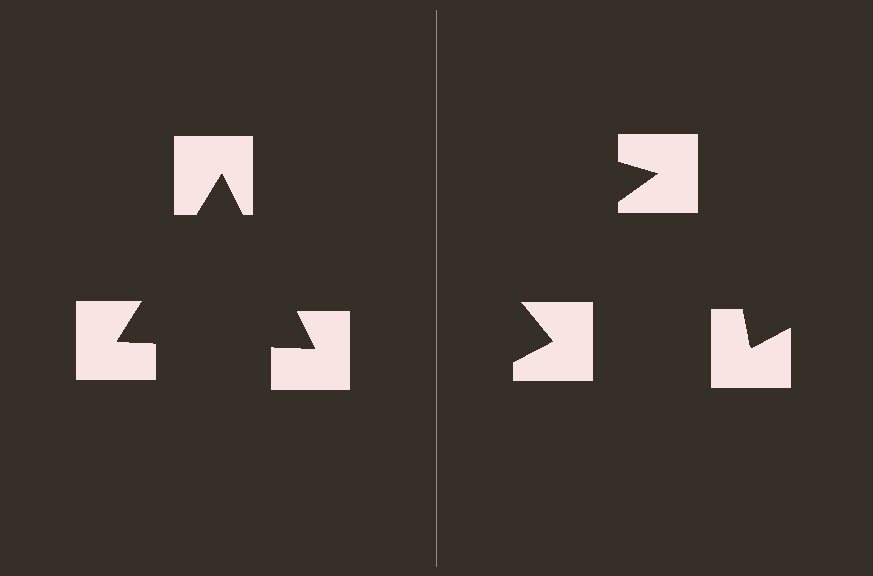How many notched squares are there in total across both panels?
6 — 3 on each side.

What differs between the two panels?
The notched squares are positioned identically on both sides; only the wedge orientations differ. On the left they align to a triangle; on the right they are misaligned.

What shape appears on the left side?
An illusory triangle.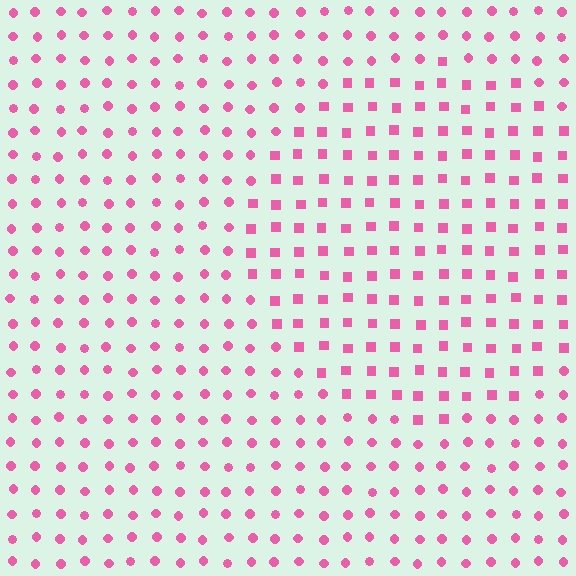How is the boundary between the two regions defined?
The boundary is defined by a change in element shape: squares inside vs. circles outside. All elements share the same color and spacing.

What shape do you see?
I see a circle.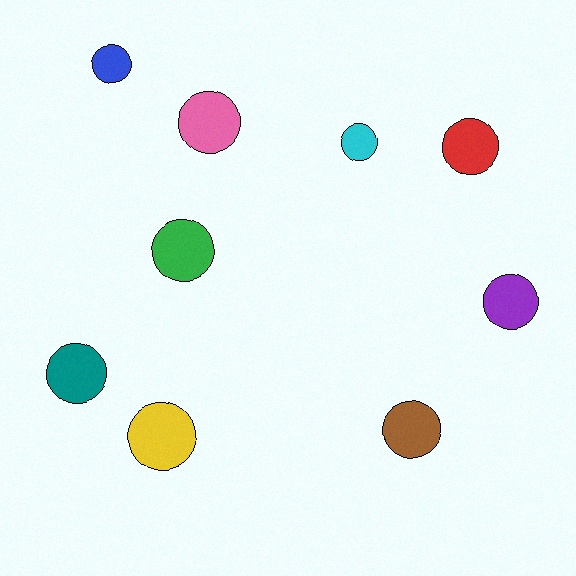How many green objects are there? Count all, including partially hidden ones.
There is 1 green object.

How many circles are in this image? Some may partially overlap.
There are 9 circles.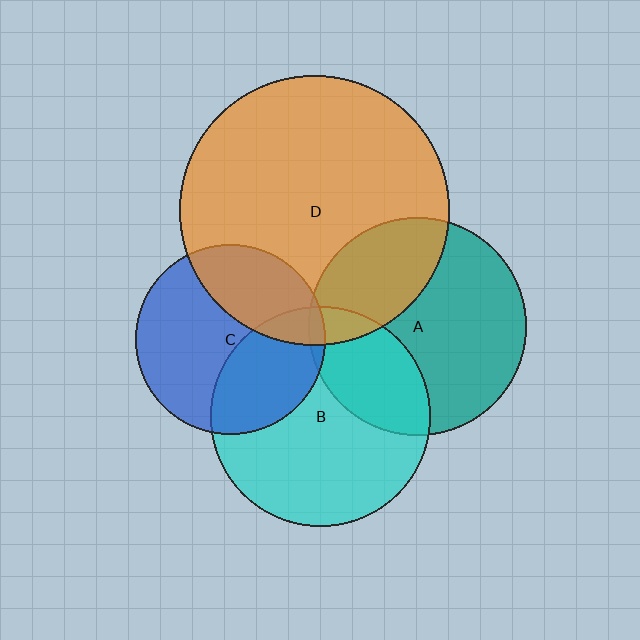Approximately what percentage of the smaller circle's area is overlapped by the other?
Approximately 5%.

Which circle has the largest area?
Circle D (orange).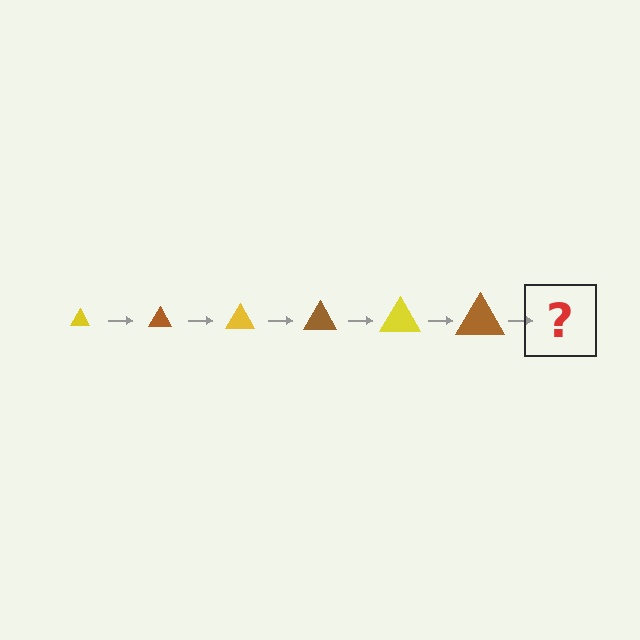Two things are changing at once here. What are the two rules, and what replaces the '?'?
The two rules are that the triangle grows larger each step and the color cycles through yellow and brown. The '?' should be a yellow triangle, larger than the previous one.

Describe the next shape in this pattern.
It should be a yellow triangle, larger than the previous one.